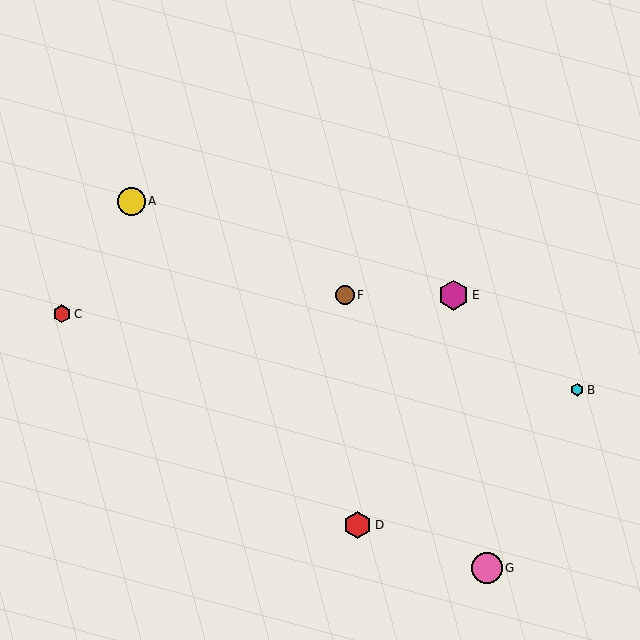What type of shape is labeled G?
Shape G is a pink circle.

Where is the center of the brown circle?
The center of the brown circle is at (345, 295).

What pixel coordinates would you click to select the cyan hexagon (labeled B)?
Click at (577, 390) to select the cyan hexagon B.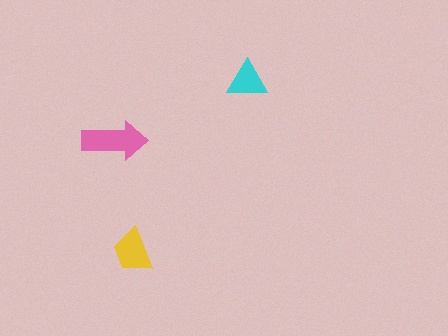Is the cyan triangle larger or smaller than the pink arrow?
Smaller.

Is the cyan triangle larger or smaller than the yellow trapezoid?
Smaller.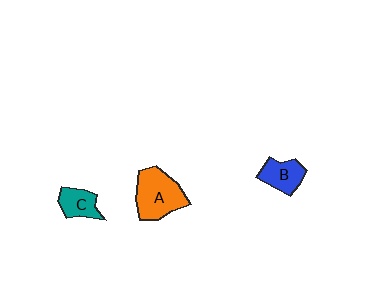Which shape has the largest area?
Shape A (orange).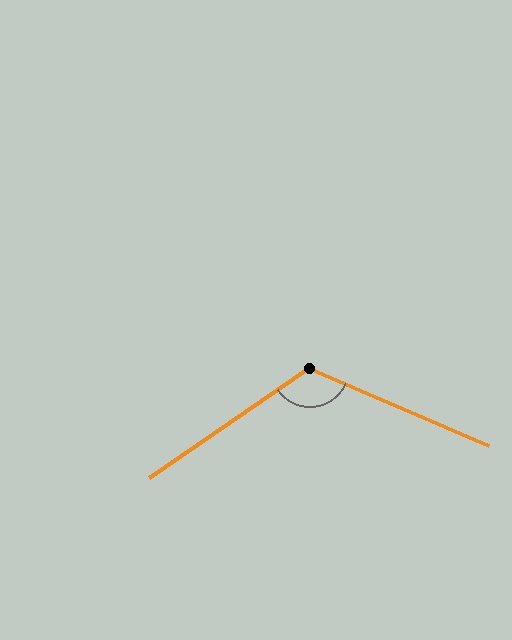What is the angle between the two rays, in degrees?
Approximately 122 degrees.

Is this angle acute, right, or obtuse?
It is obtuse.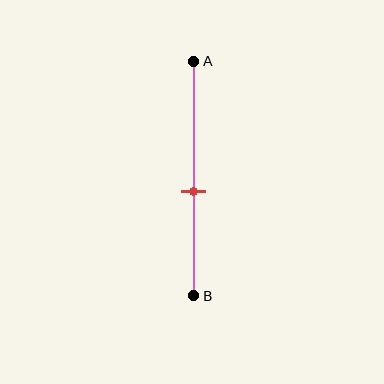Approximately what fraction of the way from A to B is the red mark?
The red mark is approximately 55% of the way from A to B.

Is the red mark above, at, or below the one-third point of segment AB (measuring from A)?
The red mark is below the one-third point of segment AB.